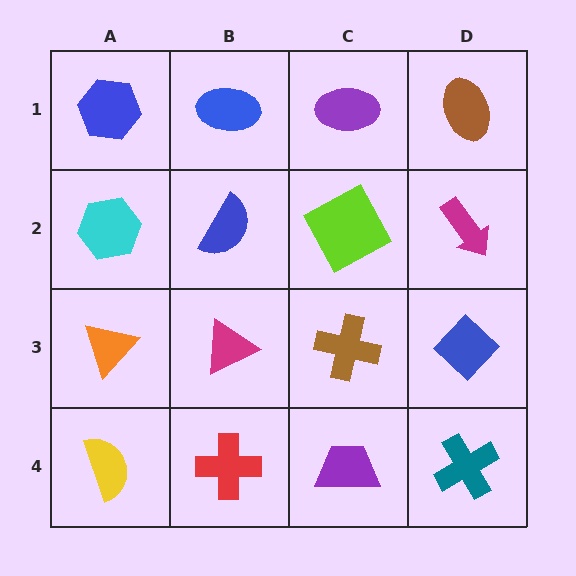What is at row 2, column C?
A lime square.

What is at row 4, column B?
A red cross.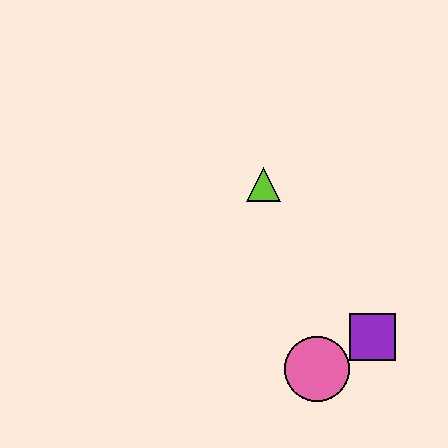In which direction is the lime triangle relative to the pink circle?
The lime triangle is above the pink circle.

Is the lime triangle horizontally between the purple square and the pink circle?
No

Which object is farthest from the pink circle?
The lime triangle is farthest from the pink circle.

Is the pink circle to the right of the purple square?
No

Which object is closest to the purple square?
The pink circle is closest to the purple square.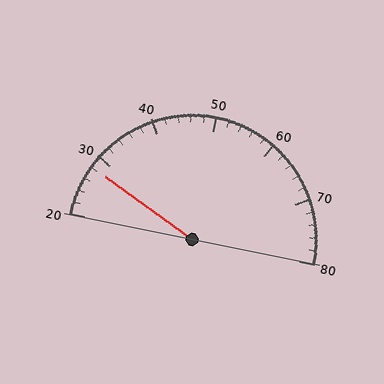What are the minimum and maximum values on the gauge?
The gauge ranges from 20 to 80.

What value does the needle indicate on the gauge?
The needle indicates approximately 28.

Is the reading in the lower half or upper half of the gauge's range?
The reading is in the lower half of the range (20 to 80).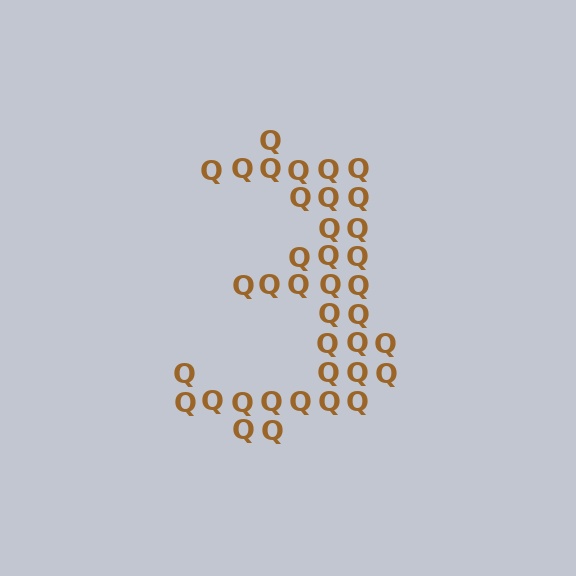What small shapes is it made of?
It is made of small letter Q's.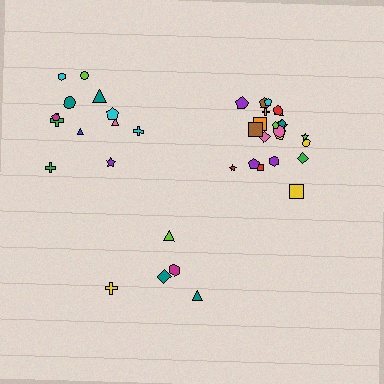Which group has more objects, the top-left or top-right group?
The top-right group.